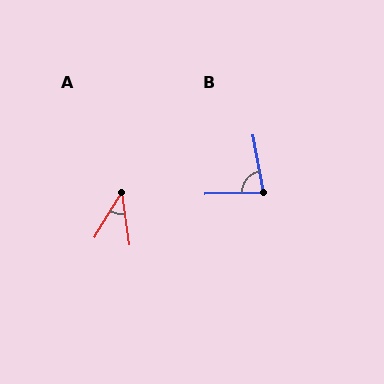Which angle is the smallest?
A, at approximately 39 degrees.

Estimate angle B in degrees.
Approximately 81 degrees.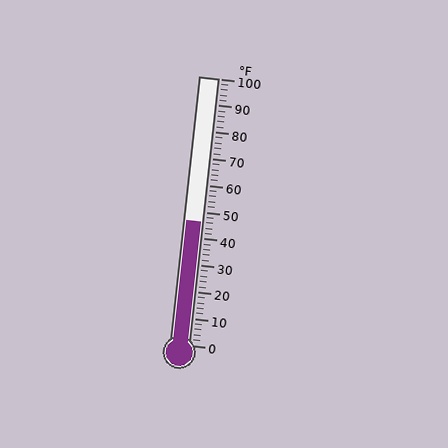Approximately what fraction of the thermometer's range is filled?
The thermometer is filled to approximately 45% of its range.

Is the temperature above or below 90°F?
The temperature is below 90°F.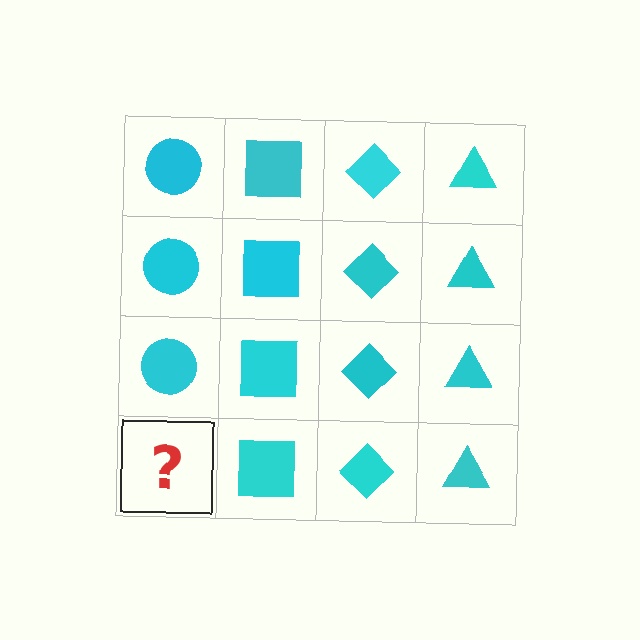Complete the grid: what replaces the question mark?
The question mark should be replaced with a cyan circle.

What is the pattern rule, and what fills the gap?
The rule is that each column has a consistent shape. The gap should be filled with a cyan circle.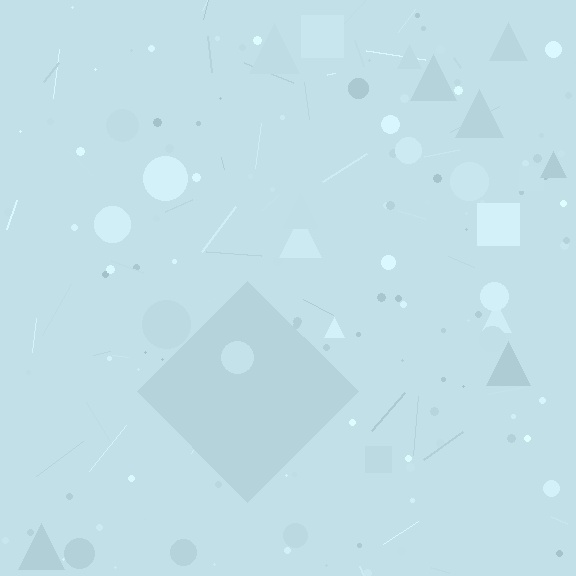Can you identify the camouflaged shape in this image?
The camouflaged shape is a diamond.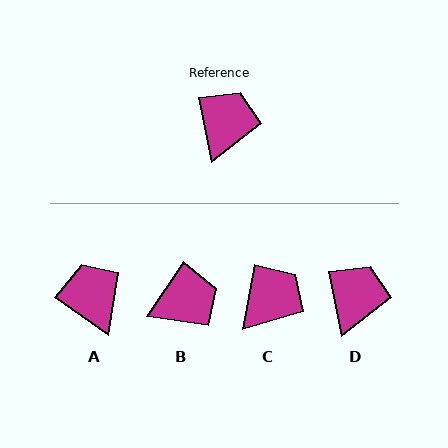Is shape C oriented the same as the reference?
No, it is off by about 22 degrees.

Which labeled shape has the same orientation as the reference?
D.